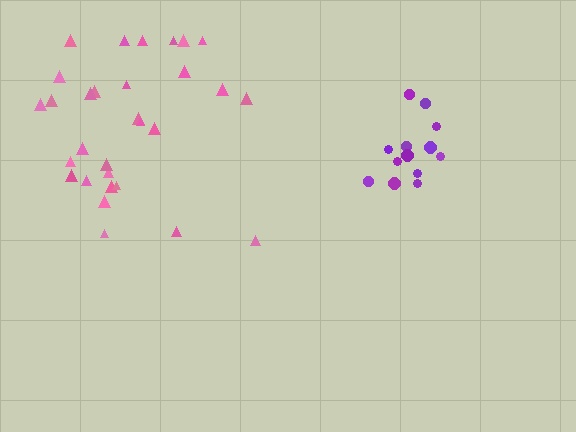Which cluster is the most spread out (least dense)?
Pink.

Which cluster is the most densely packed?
Purple.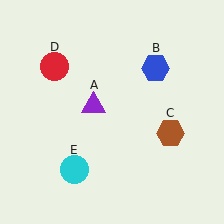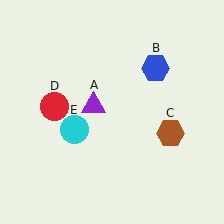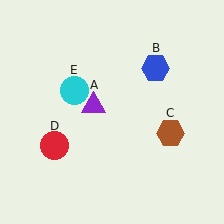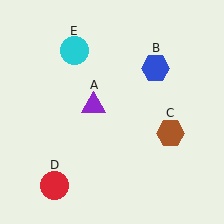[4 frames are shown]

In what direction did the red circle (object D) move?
The red circle (object D) moved down.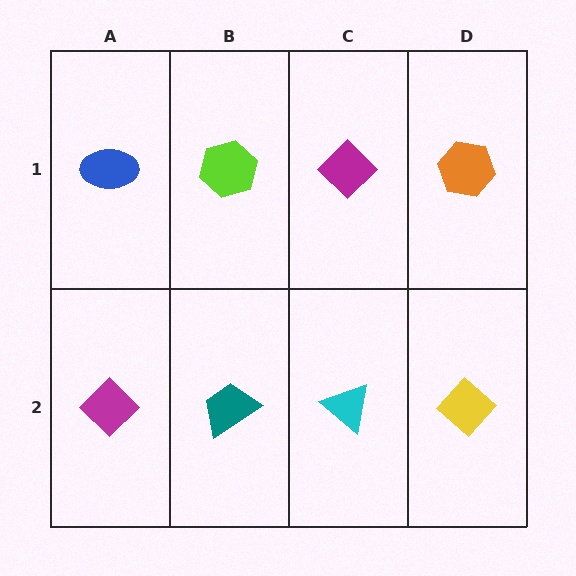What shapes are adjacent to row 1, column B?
A teal trapezoid (row 2, column B), a blue ellipse (row 1, column A), a magenta diamond (row 1, column C).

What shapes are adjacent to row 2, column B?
A lime hexagon (row 1, column B), a magenta diamond (row 2, column A), a cyan triangle (row 2, column C).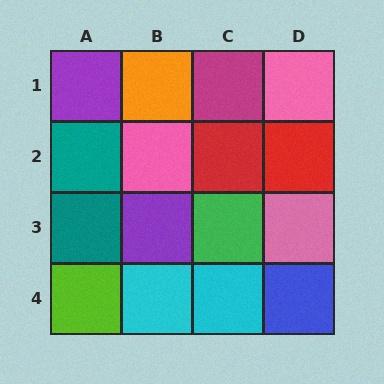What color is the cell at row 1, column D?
Pink.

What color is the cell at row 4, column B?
Cyan.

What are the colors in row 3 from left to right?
Teal, purple, green, pink.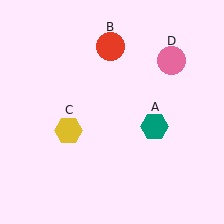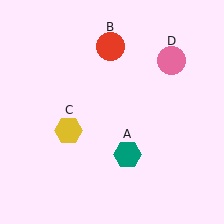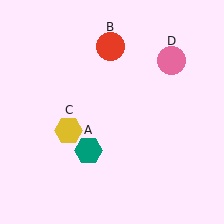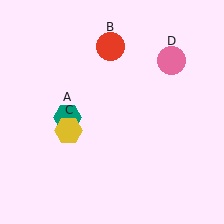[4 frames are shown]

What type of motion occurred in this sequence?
The teal hexagon (object A) rotated clockwise around the center of the scene.